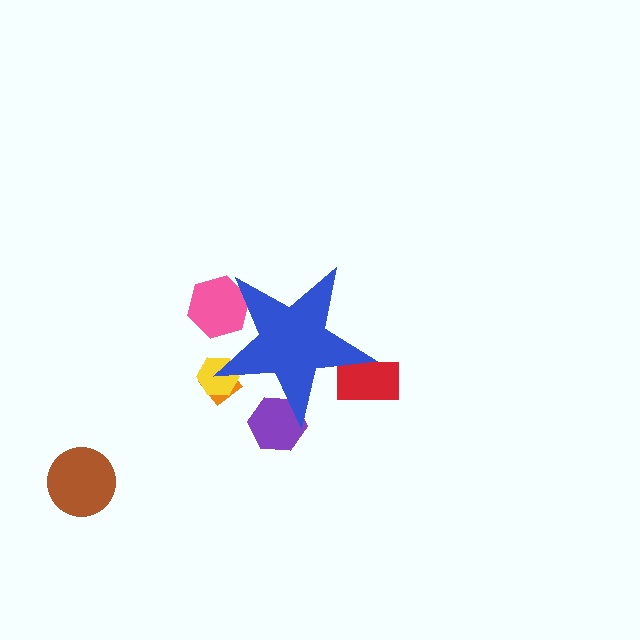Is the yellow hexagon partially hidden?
Yes, the yellow hexagon is partially hidden behind the blue star.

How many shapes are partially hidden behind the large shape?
5 shapes are partially hidden.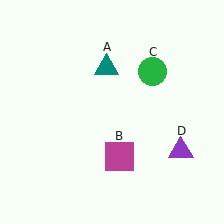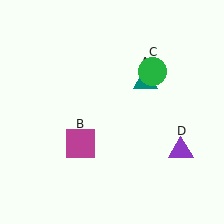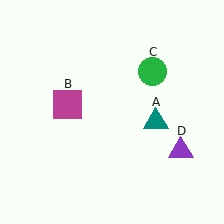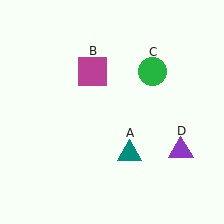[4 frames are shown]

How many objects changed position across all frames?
2 objects changed position: teal triangle (object A), magenta square (object B).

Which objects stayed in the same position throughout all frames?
Green circle (object C) and purple triangle (object D) remained stationary.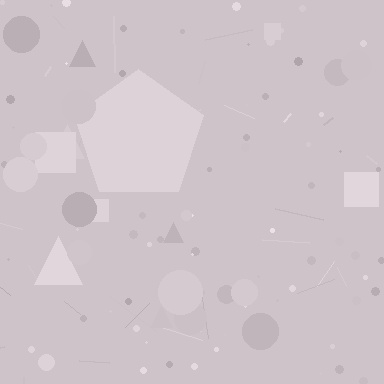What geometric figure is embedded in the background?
A pentagon is embedded in the background.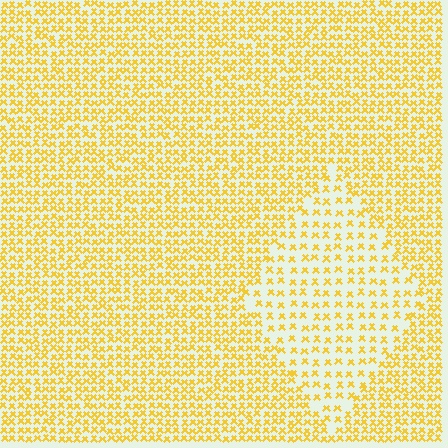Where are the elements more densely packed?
The elements are more densely packed outside the diamond boundary.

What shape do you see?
I see a diamond.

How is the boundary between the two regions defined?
The boundary is defined by a change in element density (approximately 2.0x ratio). All elements are the same color, size, and shape.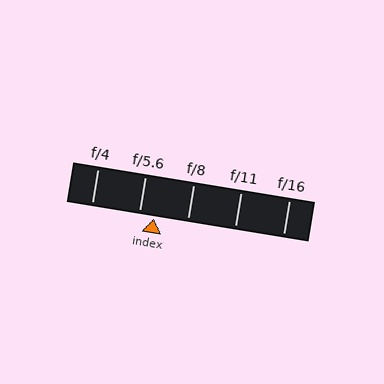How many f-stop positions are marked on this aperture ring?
There are 5 f-stop positions marked.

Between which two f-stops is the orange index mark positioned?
The index mark is between f/5.6 and f/8.